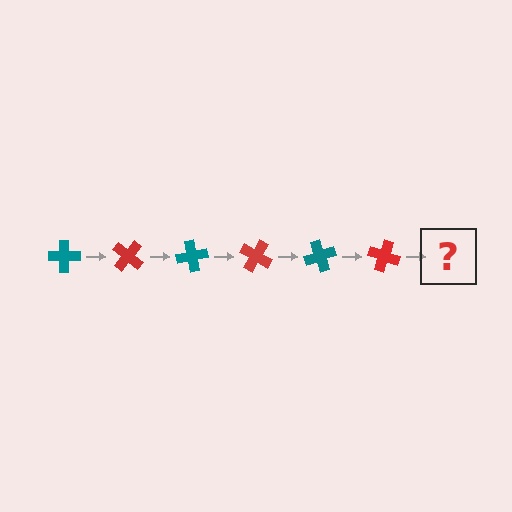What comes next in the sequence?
The next element should be a teal cross, rotated 240 degrees from the start.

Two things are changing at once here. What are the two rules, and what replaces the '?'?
The two rules are that it rotates 40 degrees each step and the color cycles through teal and red. The '?' should be a teal cross, rotated 240 degrees from the start.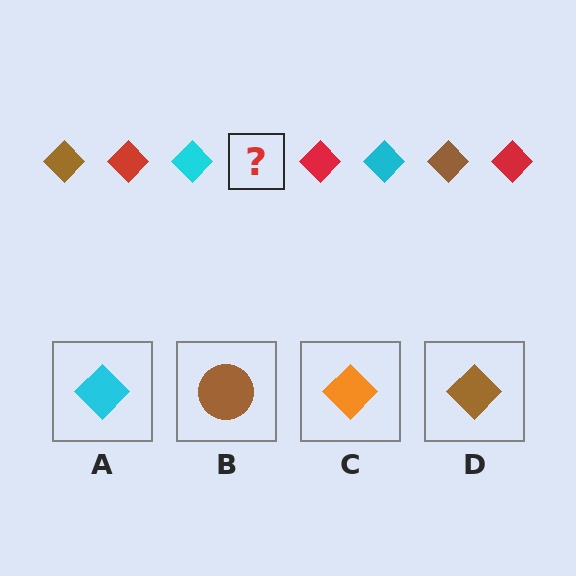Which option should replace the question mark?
Option D.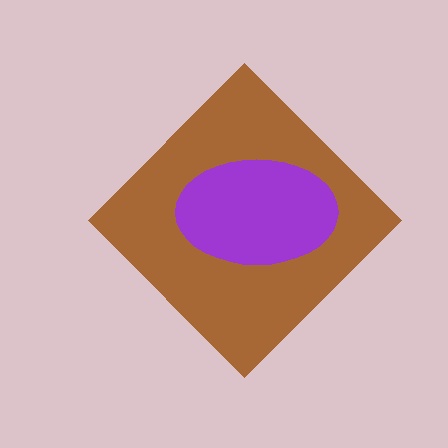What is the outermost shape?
The brown diamond.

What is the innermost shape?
The purple ellipse.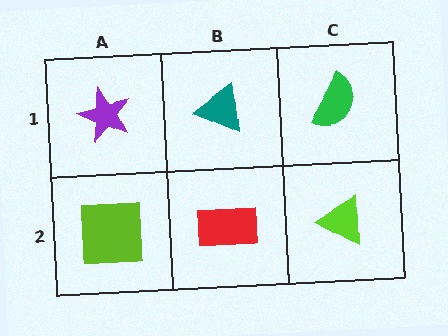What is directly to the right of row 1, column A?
A teal triangle.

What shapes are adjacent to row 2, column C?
A green semicircle (row 1, column C), a red rectangle (row 2, column B).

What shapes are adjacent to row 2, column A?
A purple star (row 1, column A), a red rectangle (row 2, column B).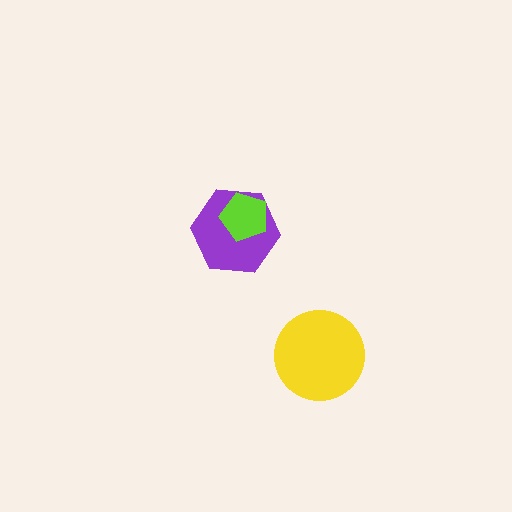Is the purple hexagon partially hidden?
Yes, it is partially covered by another shape.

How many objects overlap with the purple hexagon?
1 object overlaps with the purple hexagon.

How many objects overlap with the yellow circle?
0 objects overlap with the yellow circle.